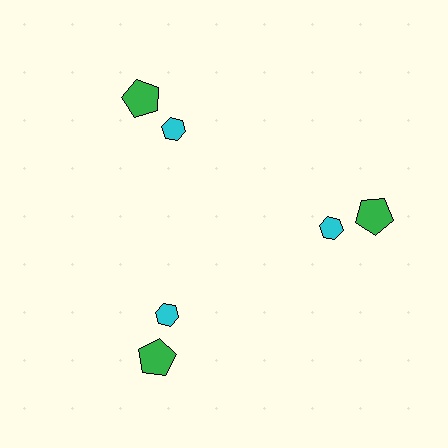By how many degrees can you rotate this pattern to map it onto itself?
The pattern maps onto itself every 120 degrees of rotation.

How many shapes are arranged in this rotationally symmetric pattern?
There are 6 shapes, arranged in 3 groups of 2.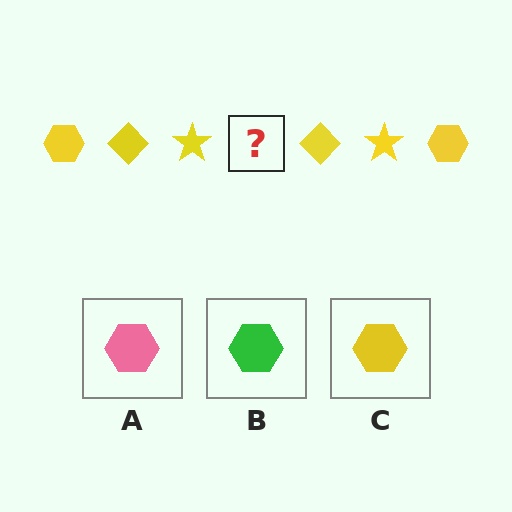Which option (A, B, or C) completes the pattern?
C.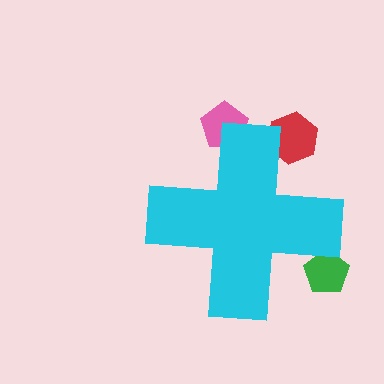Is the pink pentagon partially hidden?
Yes, the pink pentagon is partially hidden behind the cyan cross.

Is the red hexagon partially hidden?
Yes, the red hexagon is partially hidden behind the cyan cross.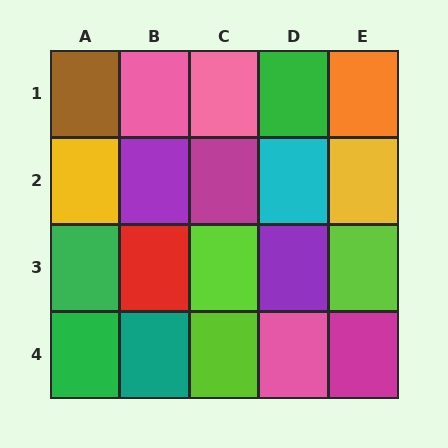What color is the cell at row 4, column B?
Teal.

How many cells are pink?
3 cells are pink.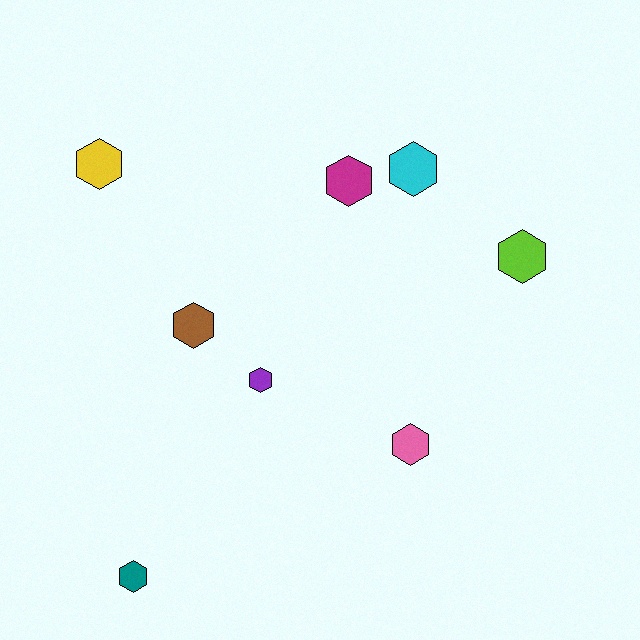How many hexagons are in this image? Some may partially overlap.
There are 8 hexagons.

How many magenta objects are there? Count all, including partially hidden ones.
There is 1 magenta object.